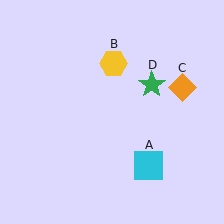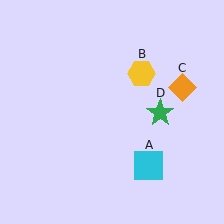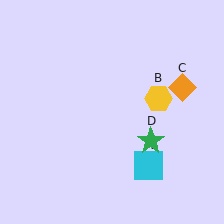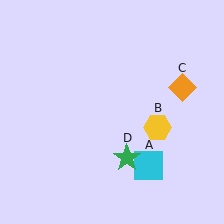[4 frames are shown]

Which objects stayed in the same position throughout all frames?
Cyan square (object A) and orange diamond (object C) remained stationary.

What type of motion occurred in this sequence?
The yellow hexagon (object B), green star (object D) rotated clockwise around the center of the scene.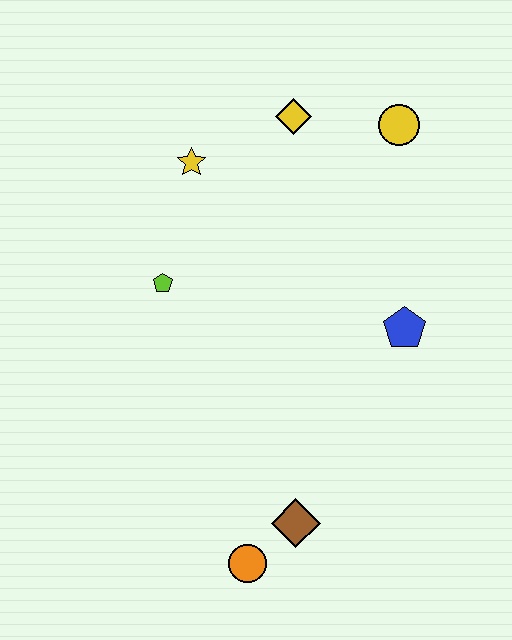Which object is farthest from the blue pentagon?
The orange circle is farthest from the blue pentagon.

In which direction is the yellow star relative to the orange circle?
The yellow star is above the orange circle.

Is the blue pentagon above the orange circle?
Yes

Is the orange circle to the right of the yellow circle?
No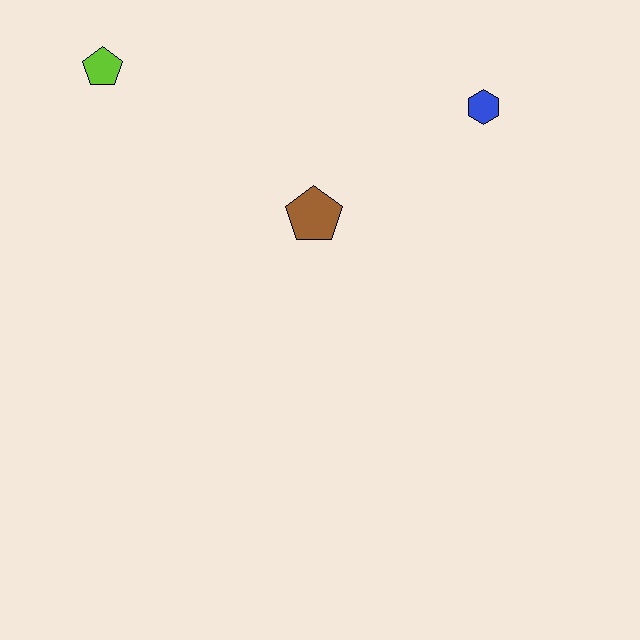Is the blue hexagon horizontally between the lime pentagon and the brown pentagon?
No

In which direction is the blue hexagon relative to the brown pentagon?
The blue hexagon is to the right of the brown pentagon.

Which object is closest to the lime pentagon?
The brown pentagon is closest to the lime pentagon.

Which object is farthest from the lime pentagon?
The blue hexagon is farthest from the lime pentagon.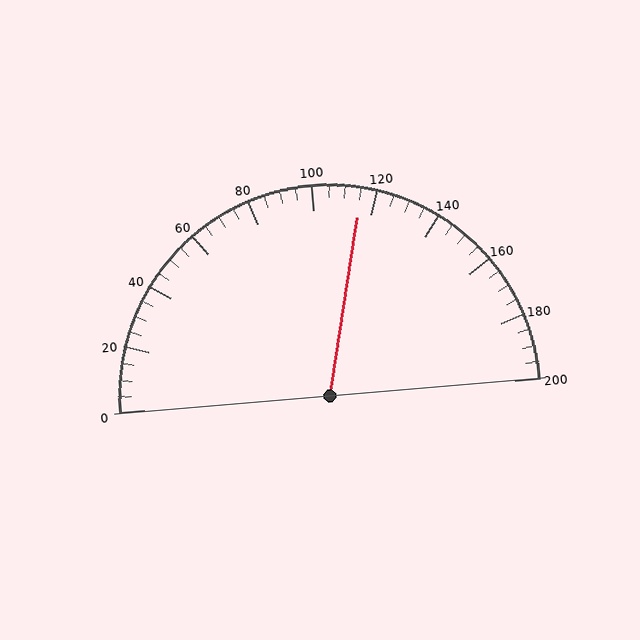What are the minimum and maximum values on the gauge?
The gauge ranges from 0 to 200.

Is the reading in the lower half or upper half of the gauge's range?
The reading is in the upper half of the range (0 to 200).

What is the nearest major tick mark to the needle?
The nearest major tick mark is 120.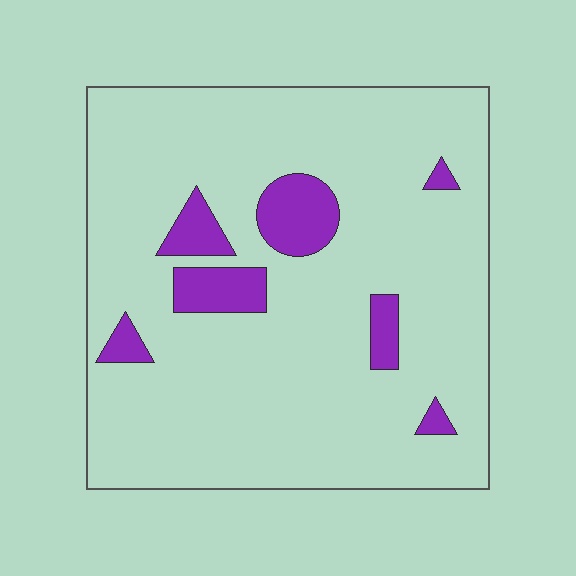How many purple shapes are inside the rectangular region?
7.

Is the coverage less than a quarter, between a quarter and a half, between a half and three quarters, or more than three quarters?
Less than a quarter.